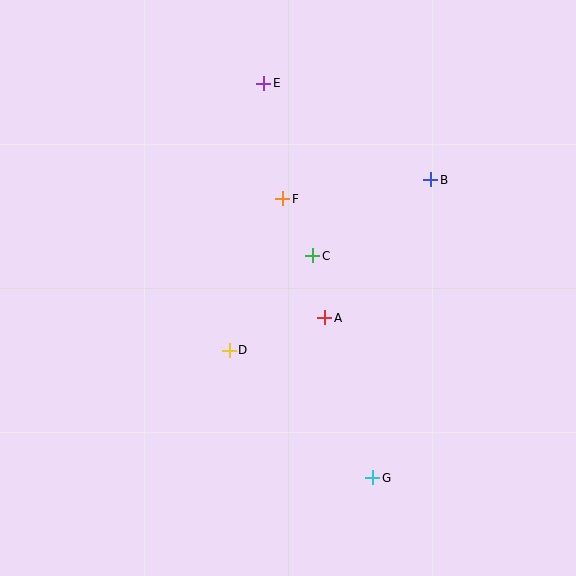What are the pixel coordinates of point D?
Point D is at (229, 350).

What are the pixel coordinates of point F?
Point F is at (283, 199).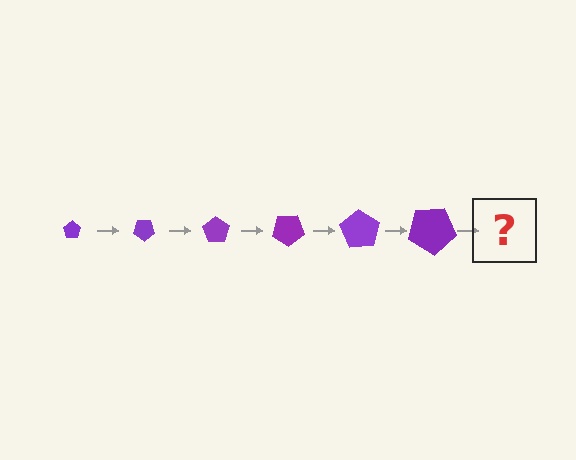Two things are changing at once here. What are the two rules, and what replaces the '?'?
The two rules are that the pentagon grows larger each step and it rotates 35 degrees each step. The '?' should be a pentagon, larger than the previous one and rotated 210 degrees from the start.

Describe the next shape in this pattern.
It should be a pentagon, larger than the previous one and rotated 210 degrees from the start.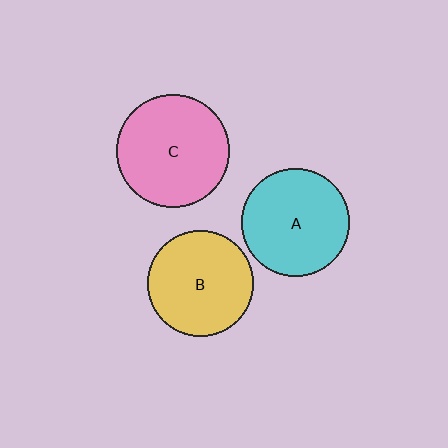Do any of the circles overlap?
No, none of the circles overlap.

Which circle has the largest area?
Circle C (pink).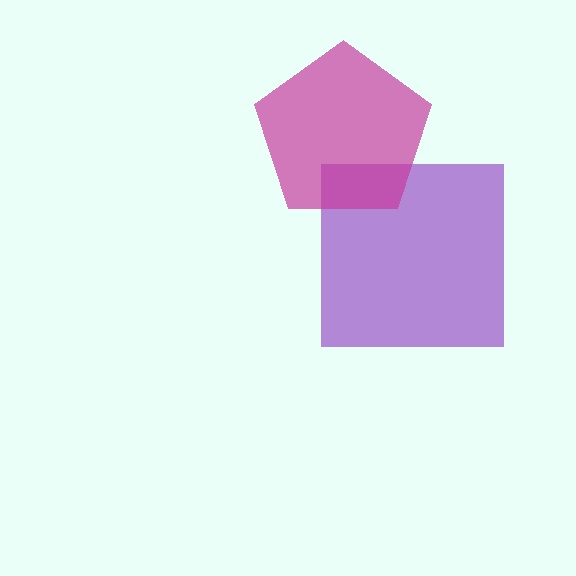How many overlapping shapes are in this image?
There are 2 overlapping shapes in the image.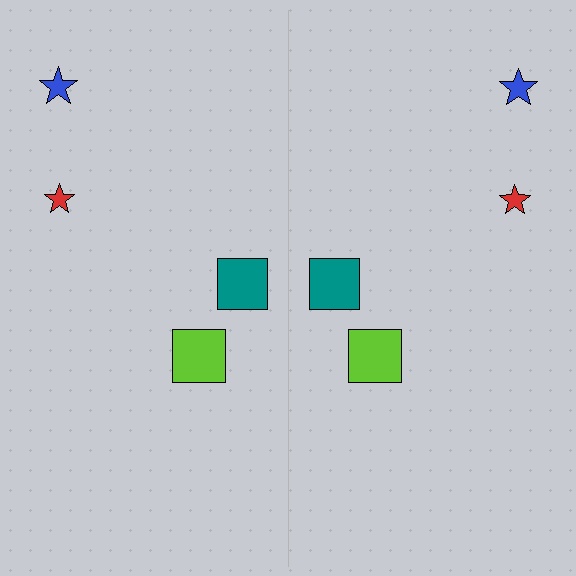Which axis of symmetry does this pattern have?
The pattern has a vertical axis of symmetry running through the center of the image.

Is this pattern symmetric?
Yes, this pattern has bilateral (reflection) symmetry.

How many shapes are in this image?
There are 8 shapes in this image.